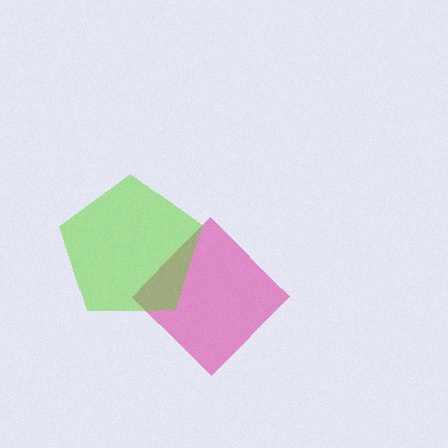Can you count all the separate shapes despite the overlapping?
Yes, there are 2 separate shapes.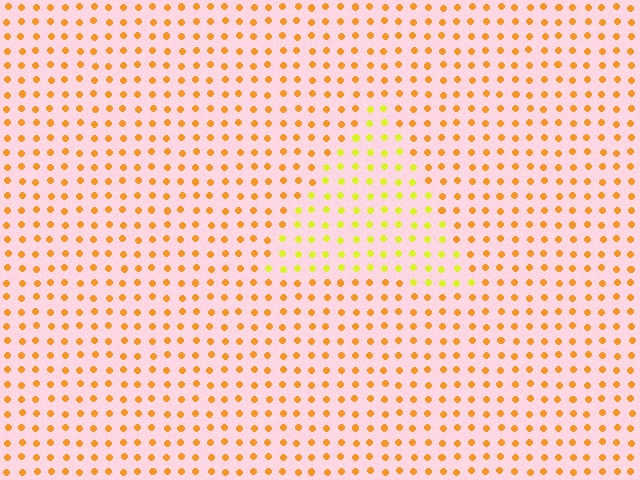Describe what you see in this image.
The image is filled with small orange elements in a uniform arrangement. A triangle-shaped region is visible where the elements are tinted to a slightly different hue, forming a subtle color boundary.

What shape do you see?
I see a triangle.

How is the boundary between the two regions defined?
The boundary is defined purely by a slight shift in hue (about 35 degrees). Spacing, size, and orientation are identical on both sides.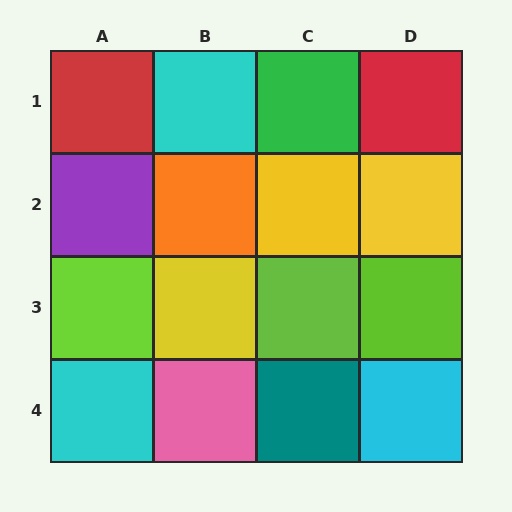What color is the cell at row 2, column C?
Yellow.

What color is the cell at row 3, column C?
Lime.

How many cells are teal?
1 cell is teal.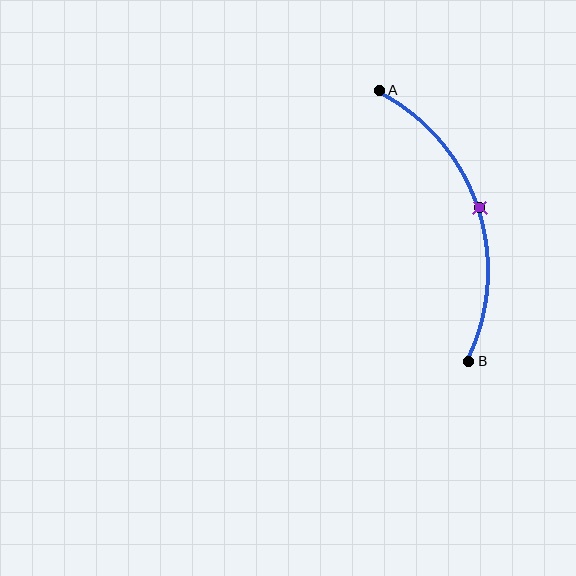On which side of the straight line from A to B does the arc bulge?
The arc bulges to the right of the straight line connecting A and B.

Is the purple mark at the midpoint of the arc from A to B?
Yes. The purple mark lies on the arc at equal arc-length from both A and B — it is the arc midpoint.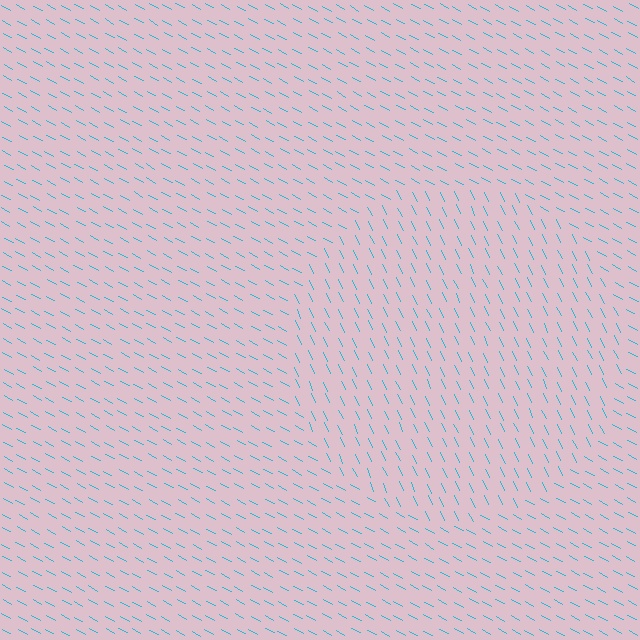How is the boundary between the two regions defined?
The boundary is defined purely by a change in line orientation (approximately 36 degrees difference). All lines are the same color and thickness.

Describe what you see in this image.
The image is filled with small cyan line segments. A circle region in the image has lines oriented differently from the surrounding lines, creating a visible texture boundary.